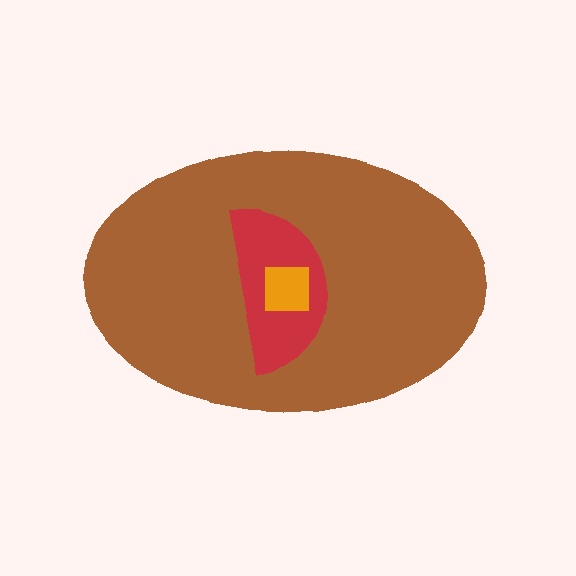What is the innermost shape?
The orange square.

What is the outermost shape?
The brown ellipse.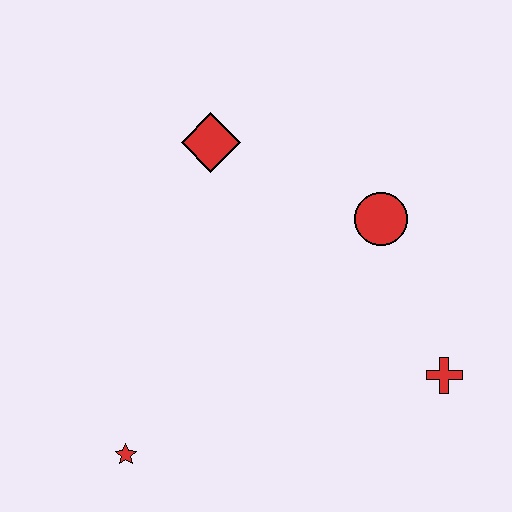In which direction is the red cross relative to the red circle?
The red cross is below the red circle.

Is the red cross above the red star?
Yes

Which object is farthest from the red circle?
The red star is farthest from the red circle.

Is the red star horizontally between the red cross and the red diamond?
No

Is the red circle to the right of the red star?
Yes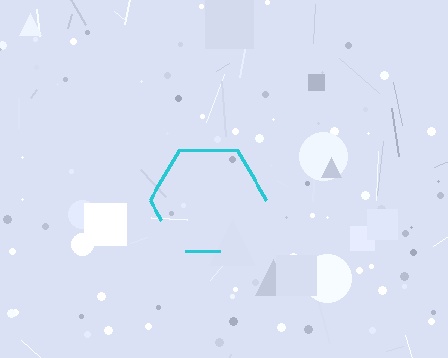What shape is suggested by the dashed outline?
The dashed outline suggests a hexagon.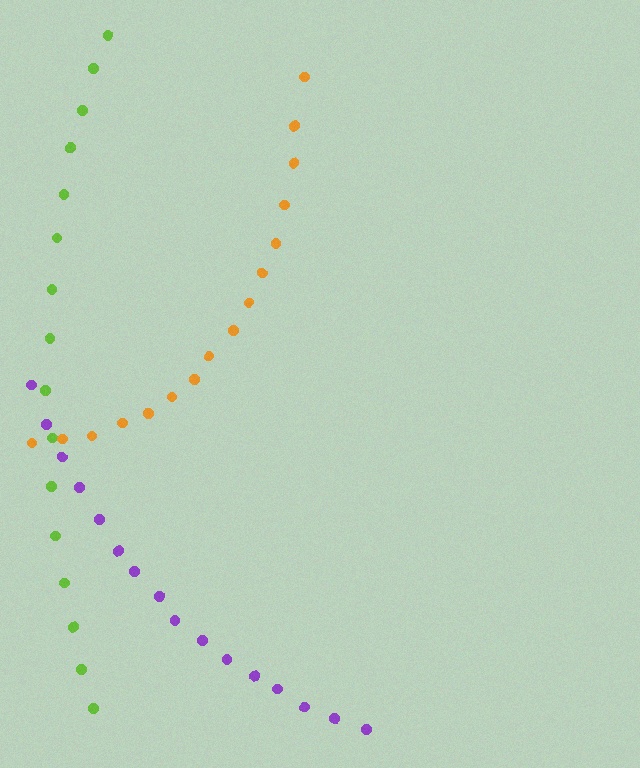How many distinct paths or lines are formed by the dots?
There are 3 distinct paths.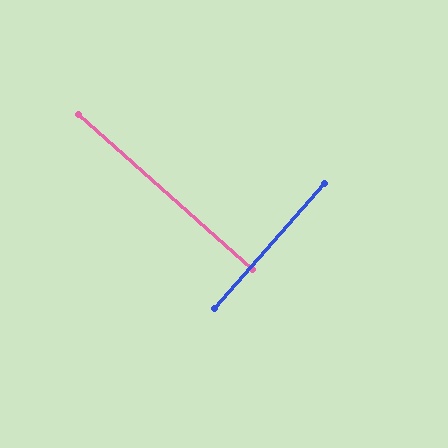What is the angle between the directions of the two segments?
Approximately 89 degrees.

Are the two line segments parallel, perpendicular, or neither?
Perpendicular — they meet at approximately 89°.